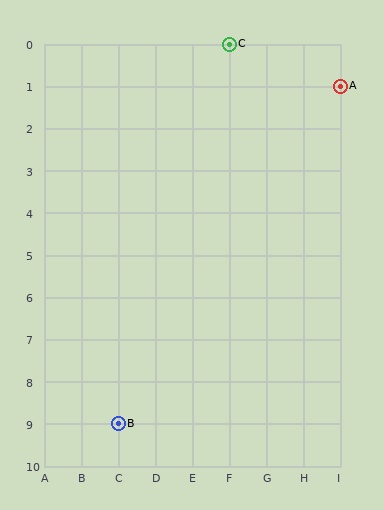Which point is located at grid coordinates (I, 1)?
Point A is at (I, 1).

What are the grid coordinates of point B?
Point B is at grid coordinates (C, 9).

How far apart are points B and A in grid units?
Points B and A are 6 columns and 8 rows apart (about 10.0 grid units diagonally).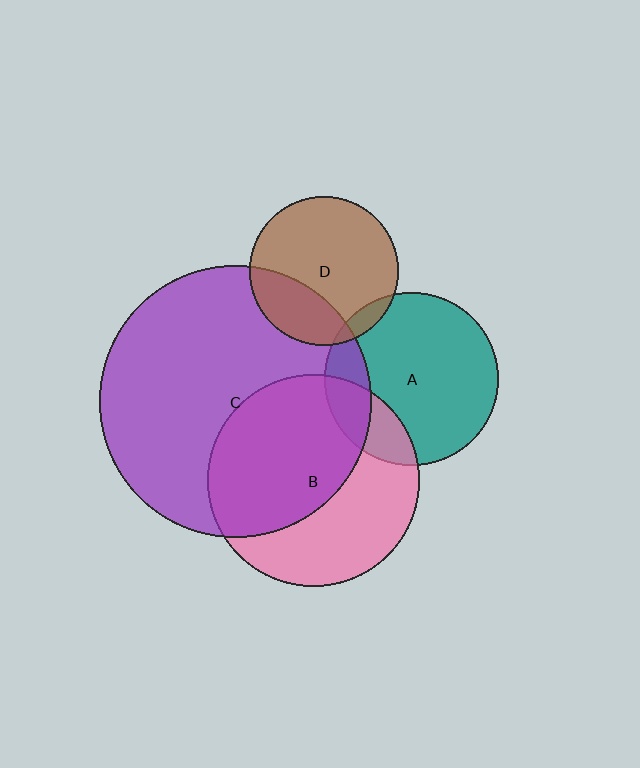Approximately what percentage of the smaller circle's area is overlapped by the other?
Approximately 15%.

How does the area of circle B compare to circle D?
Approximately 2.0 times.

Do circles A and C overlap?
Yes.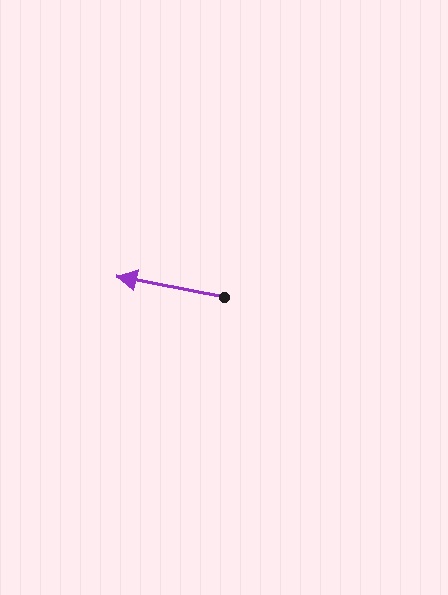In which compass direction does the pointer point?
West.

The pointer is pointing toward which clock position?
Roughly 9 o'clock.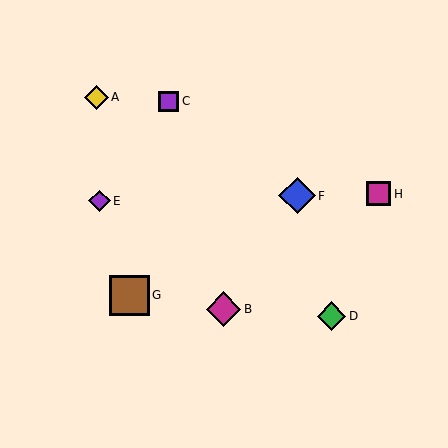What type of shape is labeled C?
Shape C is a purple square.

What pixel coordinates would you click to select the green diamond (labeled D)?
Click at (332, 316) to select the green diamond D.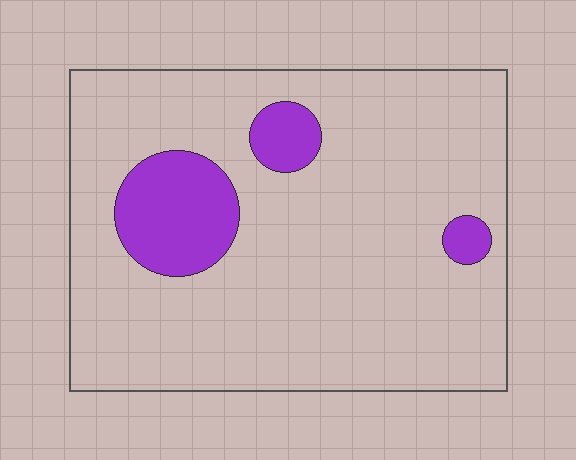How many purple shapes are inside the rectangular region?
3.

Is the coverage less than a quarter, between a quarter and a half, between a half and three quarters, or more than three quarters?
Less than a quarter.